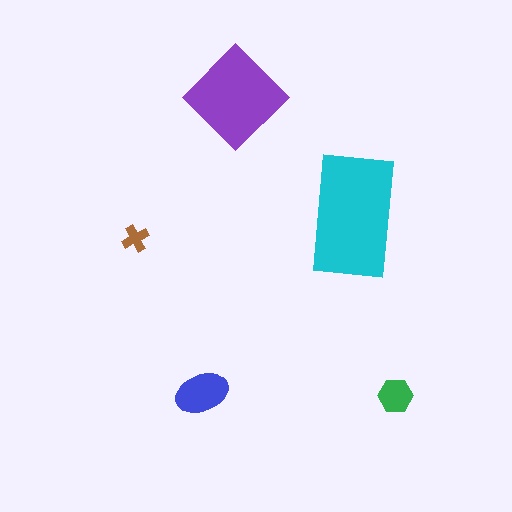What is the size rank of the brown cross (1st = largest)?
5th.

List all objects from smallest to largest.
The brown cross, the green hexagon, the blue ellipse, the purple diamond, the cyan rectangle.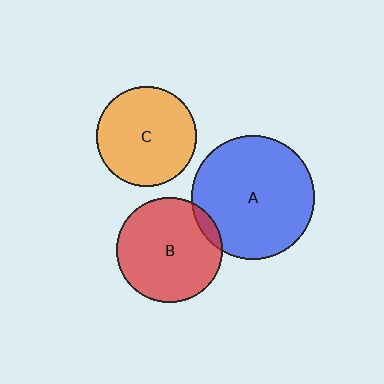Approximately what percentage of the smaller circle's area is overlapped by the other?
Approximately 5%.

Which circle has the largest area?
Circle A (blue).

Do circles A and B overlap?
Yes.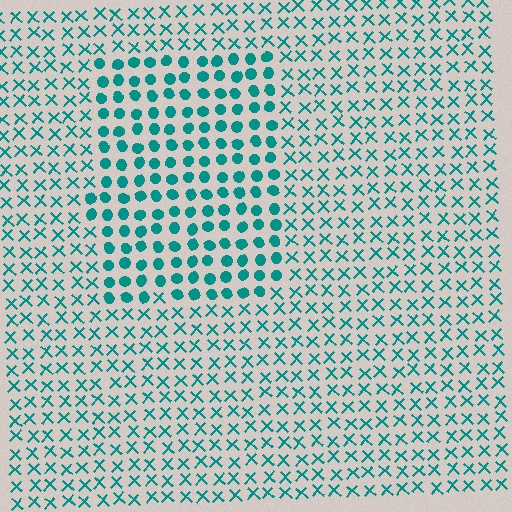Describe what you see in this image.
The image is filled with small teal elements arranged in a uniform grid. A rectangle-shaped region contains circles, while the surrounding area contains X marks. The boundary is defined purely by the change in element shape.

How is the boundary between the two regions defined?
The boundary is defined by a change in element shape: circles inside vs. X marks outside. All elements share the same color and spacing.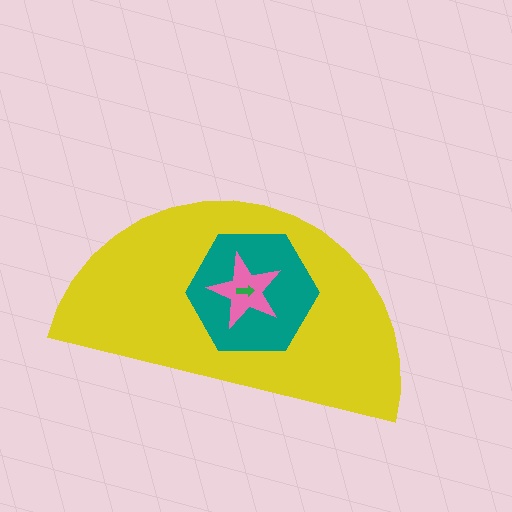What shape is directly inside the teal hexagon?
The pink star.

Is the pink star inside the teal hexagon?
Yes.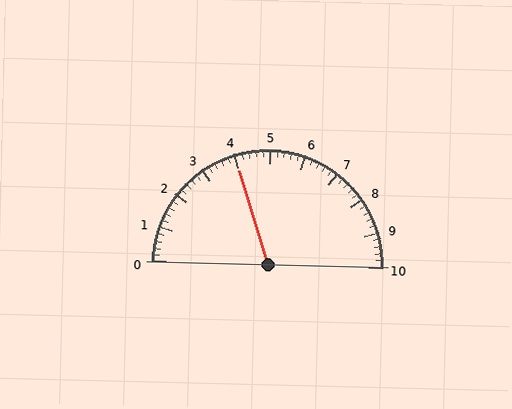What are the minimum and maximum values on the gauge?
The gauge ranges from 0 to 10.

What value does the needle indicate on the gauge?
The needle indicates approximately 4.0.